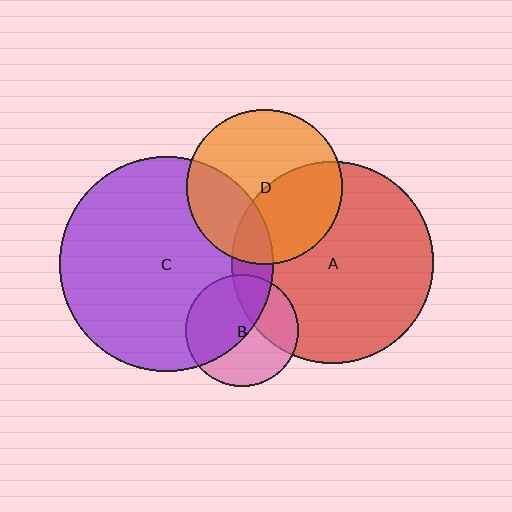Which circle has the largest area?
Circle C (purple).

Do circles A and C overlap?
Yes.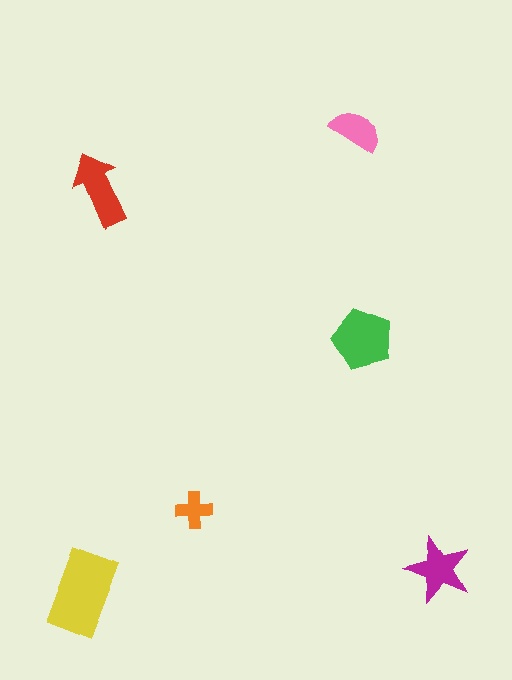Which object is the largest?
The yellow rectangle.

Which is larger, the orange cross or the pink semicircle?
The pink semicircle.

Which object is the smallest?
The orange cross.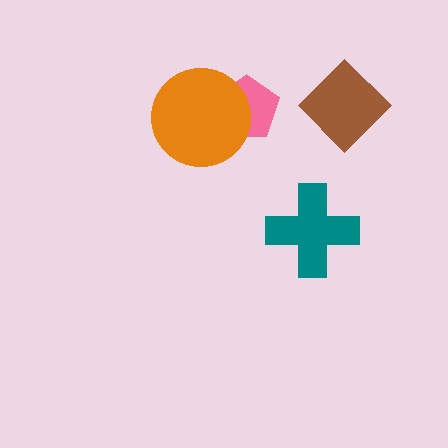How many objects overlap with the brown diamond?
0 objects overlap with the brown diamond.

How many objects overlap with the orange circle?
1 object overlaps with the orange circle.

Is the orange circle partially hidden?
No, no other shape covers it.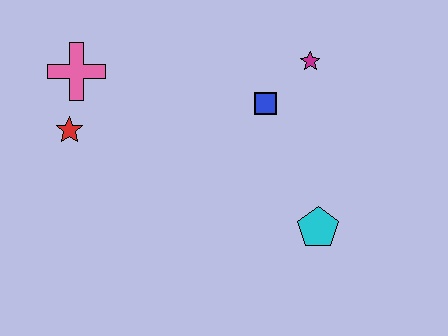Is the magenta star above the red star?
Yes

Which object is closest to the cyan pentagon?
The blue square is closest to the cyan pentagon.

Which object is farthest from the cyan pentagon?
The pink cross is farthest from the cyan pentagon.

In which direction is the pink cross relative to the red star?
The pink cross is above the red star.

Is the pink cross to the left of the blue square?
Yes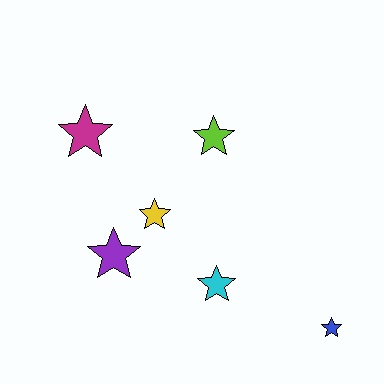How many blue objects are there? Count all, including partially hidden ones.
There is 1 blue object.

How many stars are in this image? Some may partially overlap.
There are 6 stars.